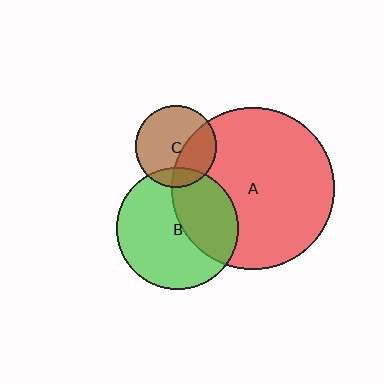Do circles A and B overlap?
Yes.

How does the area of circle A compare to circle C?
Approximately 4.0 times.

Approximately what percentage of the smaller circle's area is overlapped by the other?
Approximately 40%.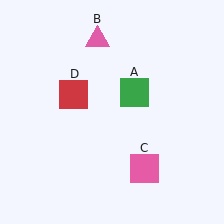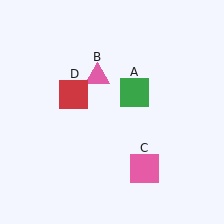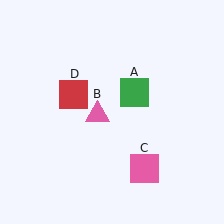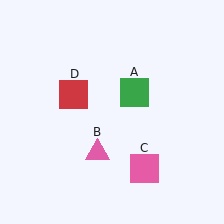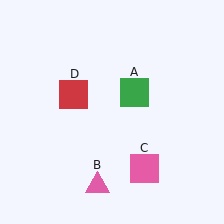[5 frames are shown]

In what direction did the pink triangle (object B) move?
The pink triangle (object B) moved down.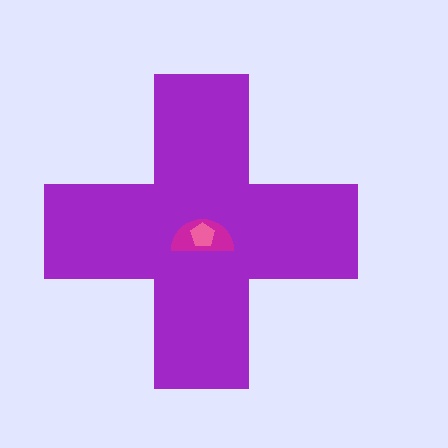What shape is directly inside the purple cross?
The magenta semicircle.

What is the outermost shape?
The purple cross.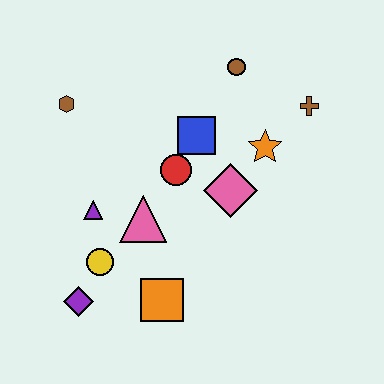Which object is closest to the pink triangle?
The purple triangle is closest to the pink triangle.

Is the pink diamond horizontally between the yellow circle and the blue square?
No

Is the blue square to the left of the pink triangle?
No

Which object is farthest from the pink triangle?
The brown cross is farthest from the pink triangle.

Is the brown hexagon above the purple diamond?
Yes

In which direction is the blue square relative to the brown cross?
The blue square is to the left of the brown cross.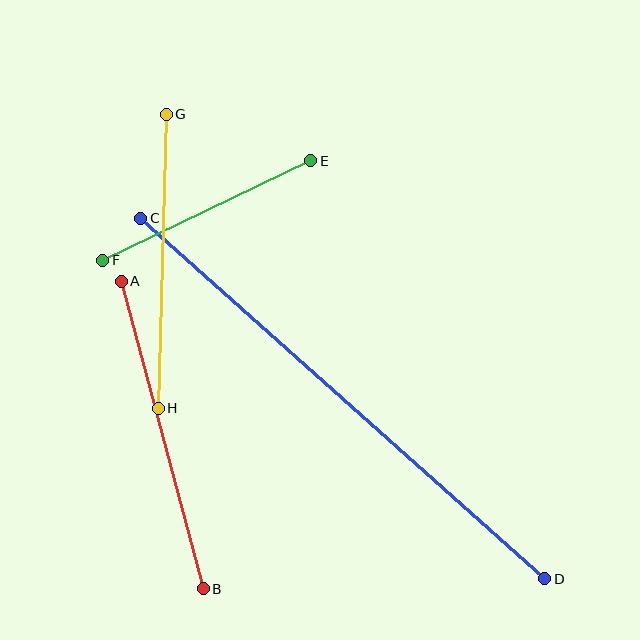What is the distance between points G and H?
The distance is approximately 294 pixels.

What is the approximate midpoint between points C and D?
The midpoint is at approximately (343, 399) pixels.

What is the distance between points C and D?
The distance is approximately 541 pixels.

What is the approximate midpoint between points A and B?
The midpoint is at approximately (162, 435) pixels.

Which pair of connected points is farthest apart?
Points C and D are farthest apart.